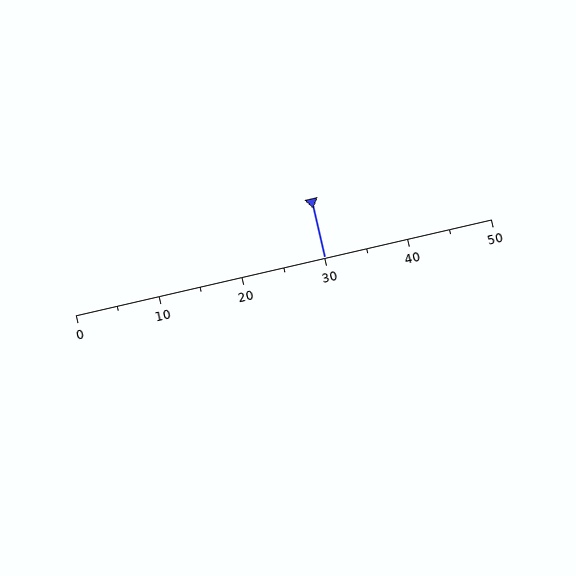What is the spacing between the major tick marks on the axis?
The major ticks are spaced 10 apart.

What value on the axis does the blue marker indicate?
The marker indicates approximately 30.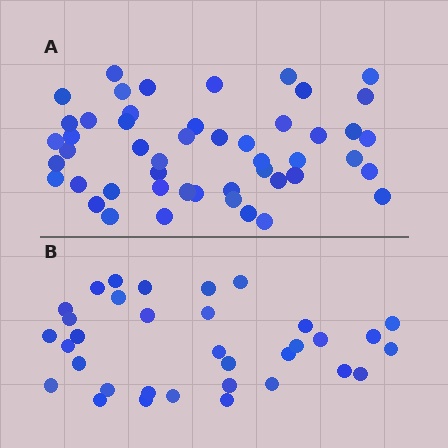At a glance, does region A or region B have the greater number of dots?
Region A (the top region) has more dots.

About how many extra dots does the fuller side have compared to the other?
Region A has approximately 15 more dots than region B.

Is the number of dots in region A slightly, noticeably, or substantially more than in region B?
Region A has noticeably more, but not dramatically so. The ratio is roughly 1.4 to 1.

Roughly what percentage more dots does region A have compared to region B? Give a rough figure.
About 45% more.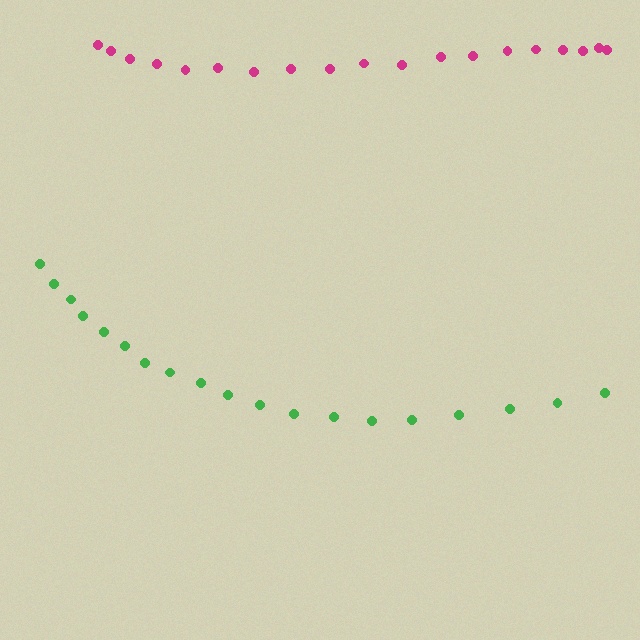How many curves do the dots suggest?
There are 2 distinct paths.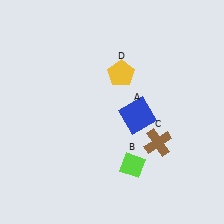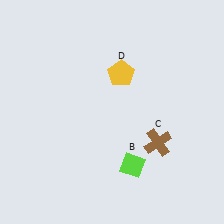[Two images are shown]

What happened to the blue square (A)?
The blue square (A) was removed in Image 2. It was in the bottom-right area of Image 1.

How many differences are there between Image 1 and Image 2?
There is 1 difference between the two images.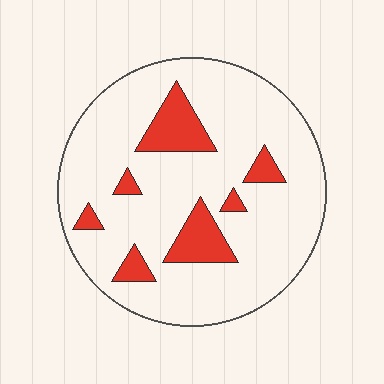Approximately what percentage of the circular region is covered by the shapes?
Approximately 15%.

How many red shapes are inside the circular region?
7.